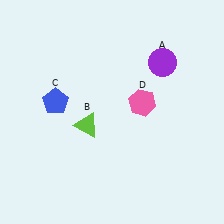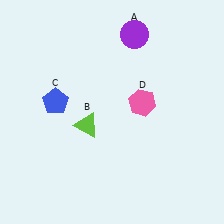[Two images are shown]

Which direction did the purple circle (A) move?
The purple circle (A) moved left.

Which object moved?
The purple circle (A) moved left.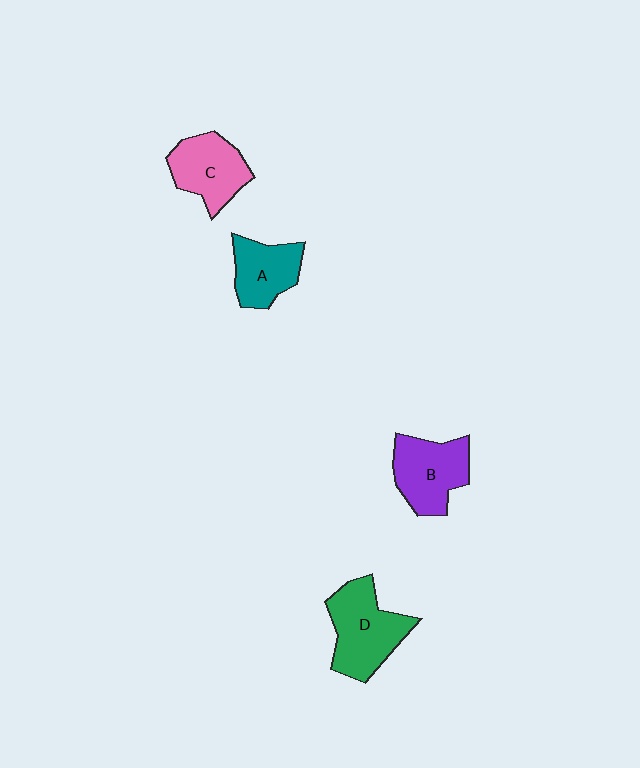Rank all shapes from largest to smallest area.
From largest to smallest: D (green), B (purple), C (pink), A (teal).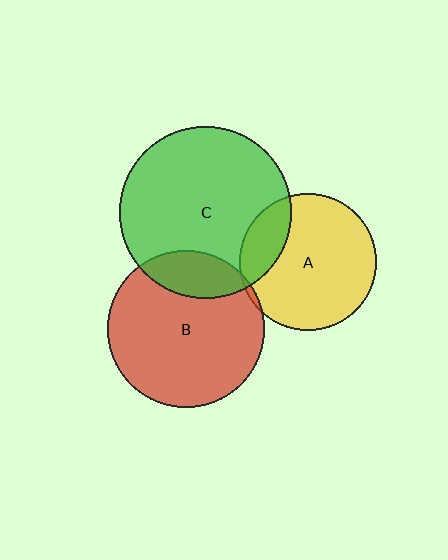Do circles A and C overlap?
Yes.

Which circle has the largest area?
Circle C (green).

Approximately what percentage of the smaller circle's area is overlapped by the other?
Approximately 20%.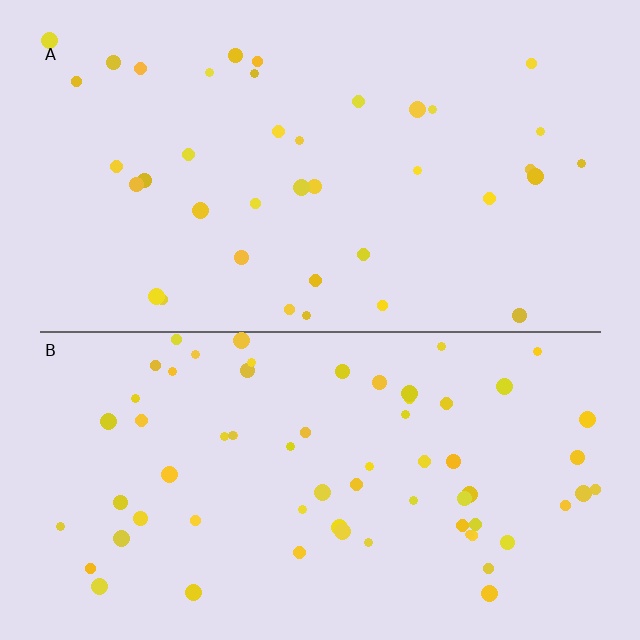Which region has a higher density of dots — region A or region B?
B (the bottom).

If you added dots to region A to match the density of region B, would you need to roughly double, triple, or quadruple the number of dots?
Approximately double.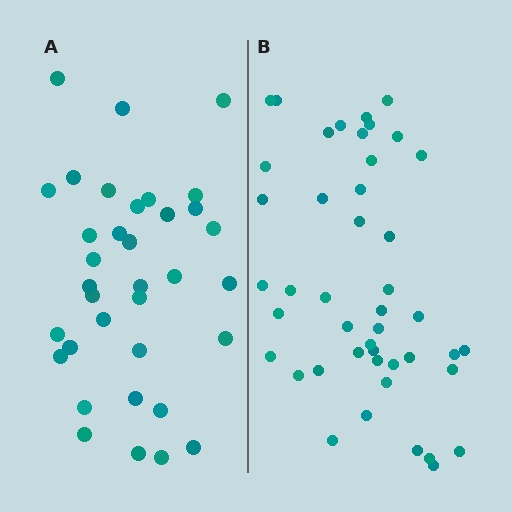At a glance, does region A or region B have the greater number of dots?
Region B (the right region) has more dots.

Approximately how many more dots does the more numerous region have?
Region B has roughly 10 or so more dots than region A.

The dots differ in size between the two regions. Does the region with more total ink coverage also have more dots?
No. Region A has more total ink coverage because its dots are larger, but region B actually contains more individual dots. Total area can be misleading — the number of items is what matters here.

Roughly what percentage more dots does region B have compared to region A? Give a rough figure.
About 30% more.